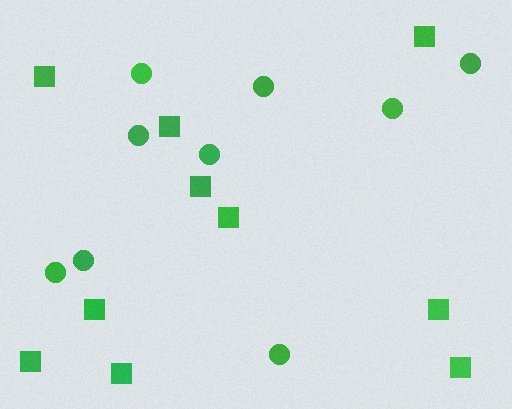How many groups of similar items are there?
There are 2 groups: one group of squares (10) and one group of circles (9).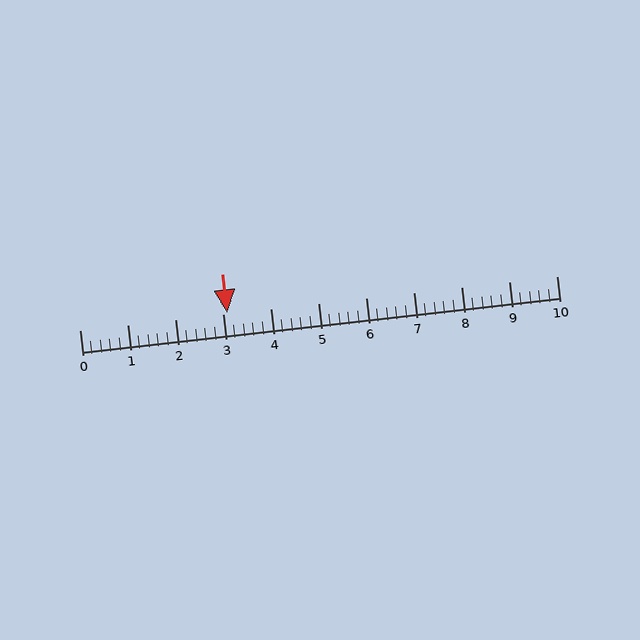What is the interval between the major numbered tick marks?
The major tick marks are spaced 1 units apart.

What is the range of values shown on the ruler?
The ruler shows values from 0 to 10.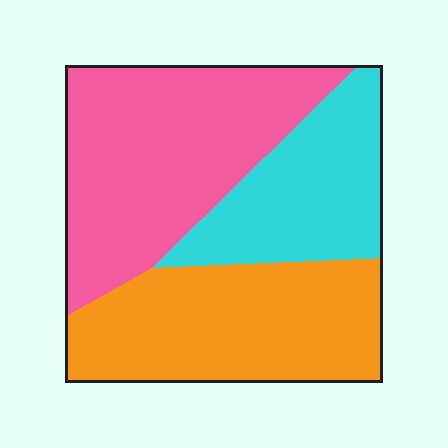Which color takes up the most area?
Pink, at roughly 40%.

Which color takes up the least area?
Cyan, at roughly 25%.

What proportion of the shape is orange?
Orange covers roughly 35% of the shape.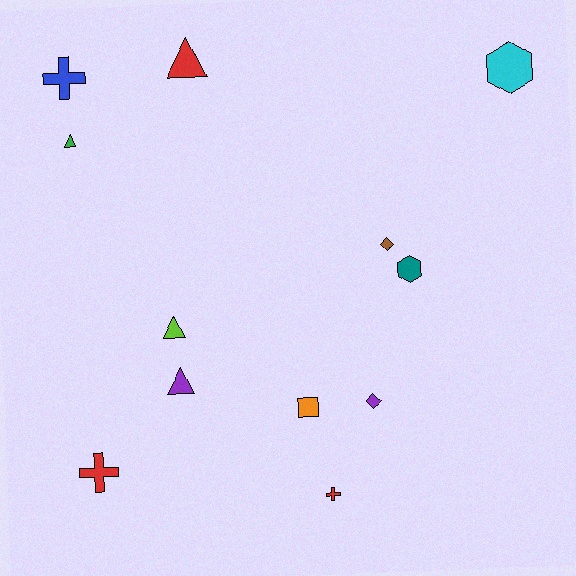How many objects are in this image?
There are 12 objects.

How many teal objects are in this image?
There is 1 teal object.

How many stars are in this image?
There are no stars.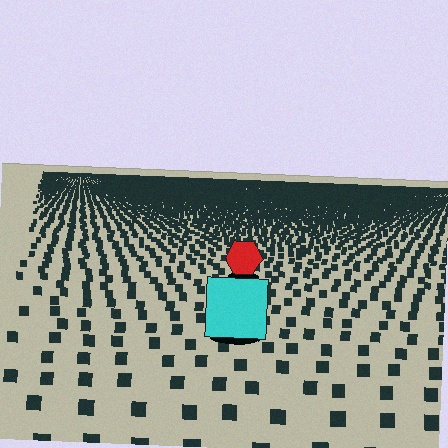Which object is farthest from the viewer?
The red hexagon is farthest from the viewer. It appears smaller and the ground texture around it is denser.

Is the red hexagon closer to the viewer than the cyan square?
No. The cyan square is closer — you can tell from the texture gradient: the ground texture is coarser near it.